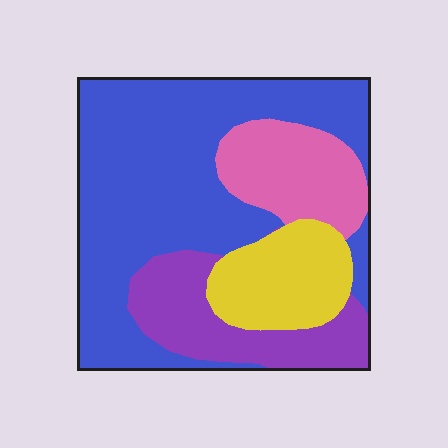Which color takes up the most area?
Blue, at roughly 55%.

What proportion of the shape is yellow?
Yellow covers roughly 15% of the shape.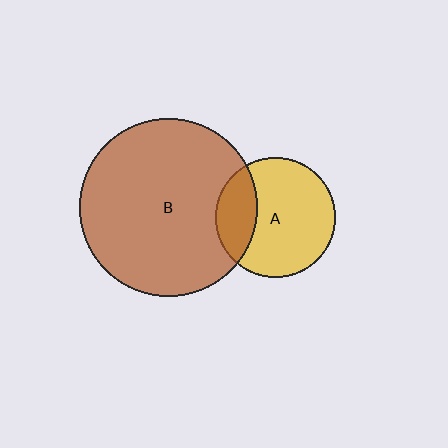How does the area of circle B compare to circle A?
Approximately 2.2 times.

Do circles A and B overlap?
Yes.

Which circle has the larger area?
Circle B (brown).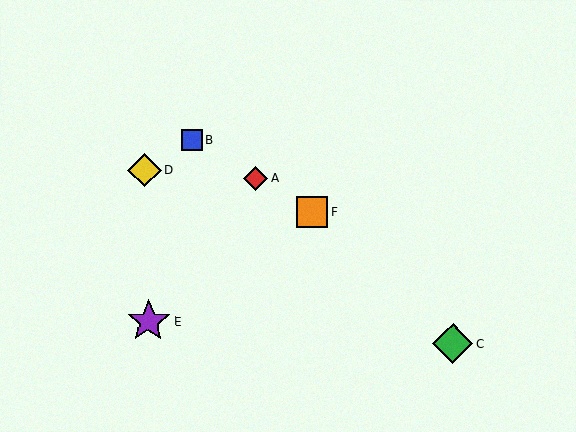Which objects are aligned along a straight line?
Objects A, B, F are aligned along a straight line.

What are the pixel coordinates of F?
Object F is at (312, 212).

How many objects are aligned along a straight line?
3 objects (A, B, F) are aligned along a straight line.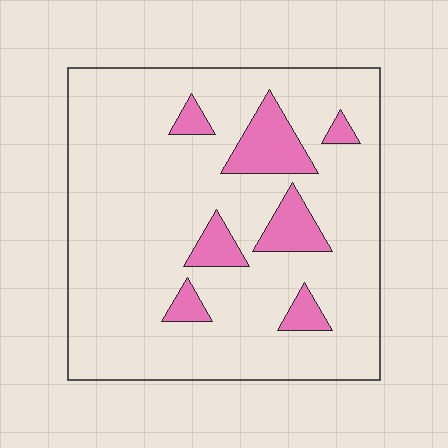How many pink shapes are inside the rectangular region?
7.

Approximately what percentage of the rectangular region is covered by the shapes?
Approximately 15%.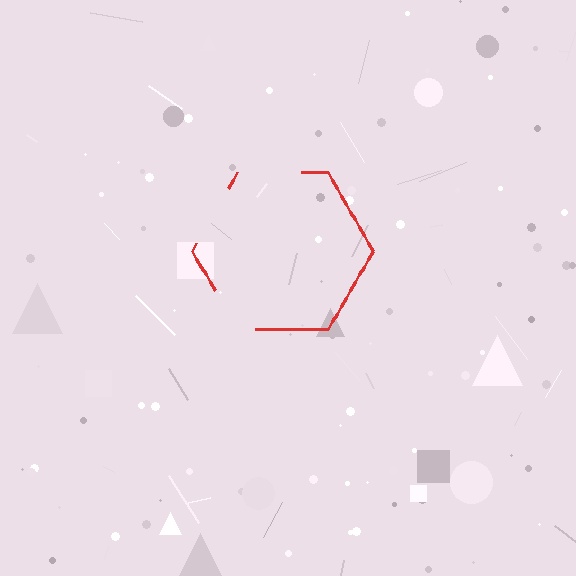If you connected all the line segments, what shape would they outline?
They would outline a hexagon.